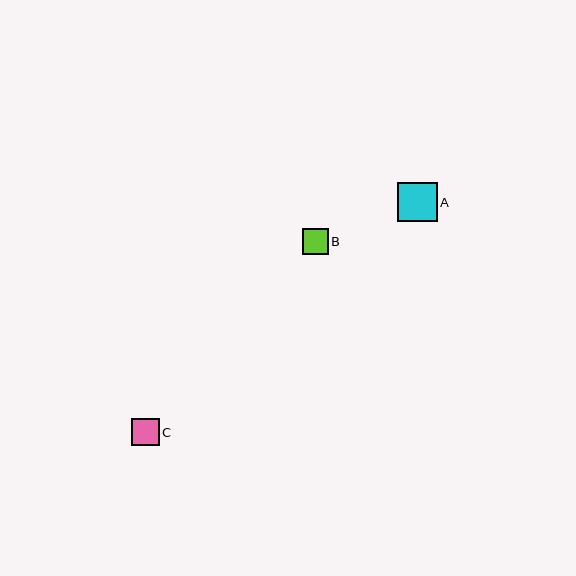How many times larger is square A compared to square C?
Square A is approximately 1.4 times the size of square C.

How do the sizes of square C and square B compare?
Square C and square B are approximately the same size.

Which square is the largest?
Square A is the largest with a size of approximately 39 pixels.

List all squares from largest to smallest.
From largest to smallest: A, C, B.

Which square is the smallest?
Square B is the smallest with a size of approximately 26 pixels.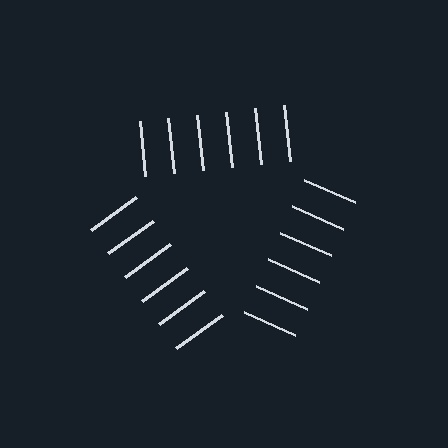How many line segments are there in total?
18 — 6 along each of the 3 edges.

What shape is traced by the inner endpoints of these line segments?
An illusory triangle — the line segments terminate on its edges but no continuous stroke is drawn.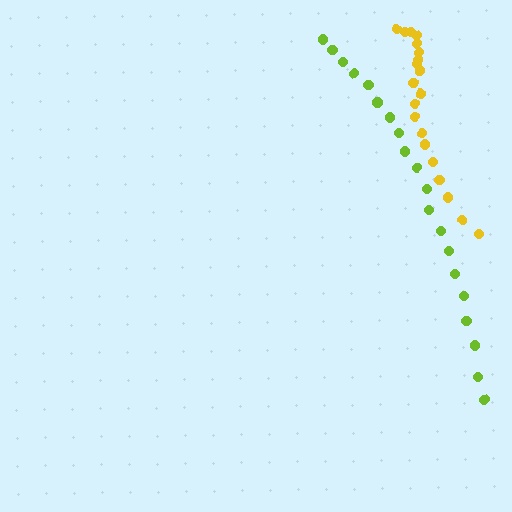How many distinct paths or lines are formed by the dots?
There are 2 distinct paths.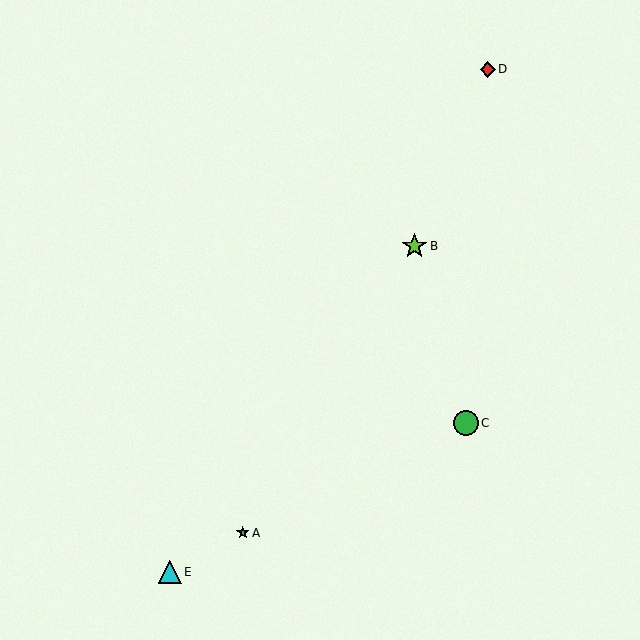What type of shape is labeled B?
Shape B is a lime star.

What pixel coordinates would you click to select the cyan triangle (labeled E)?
Click at (170, 572) to select the cyan triangle E.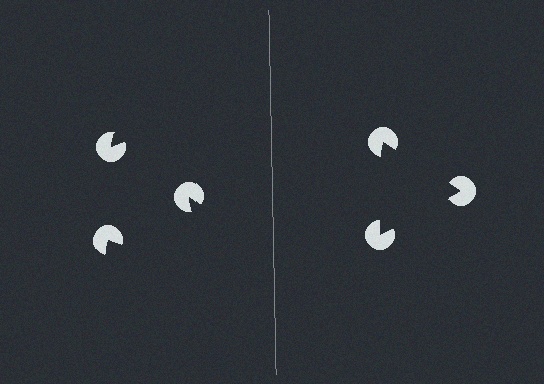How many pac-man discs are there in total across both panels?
6 — 3 on each side.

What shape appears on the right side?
An illusory triangle.